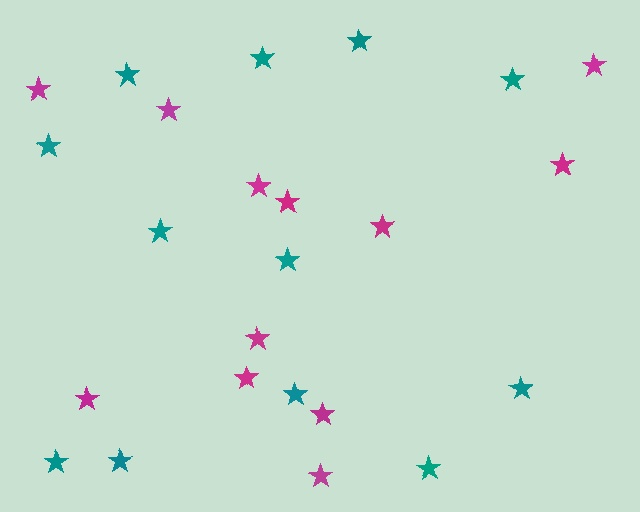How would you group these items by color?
There are 2 groups: one group of teal stars (12) and one group of magenta stars (12).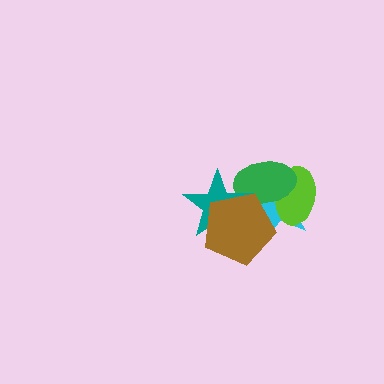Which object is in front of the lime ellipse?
The green ellipse is in front of the lime ellipse.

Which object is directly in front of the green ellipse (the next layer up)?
The teal star is directly in front of the green ellipse.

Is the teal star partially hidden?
Yes, it is partially covered by another shape.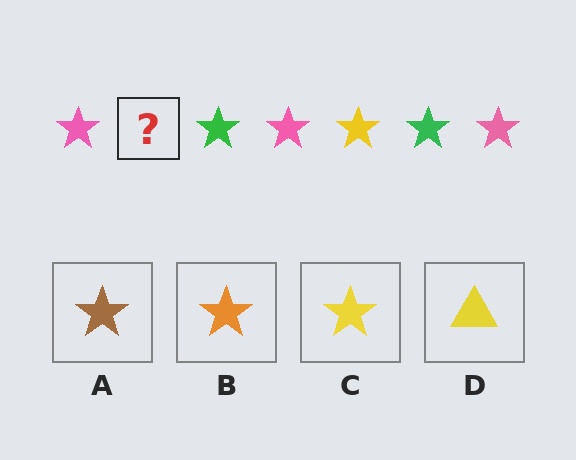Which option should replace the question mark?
Option C.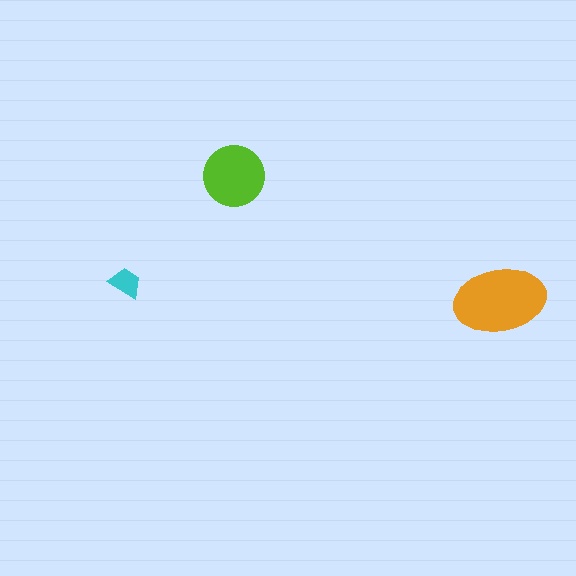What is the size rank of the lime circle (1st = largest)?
2nd.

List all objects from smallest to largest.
The cyan trapezoid, the lime circle, the orange ellipse.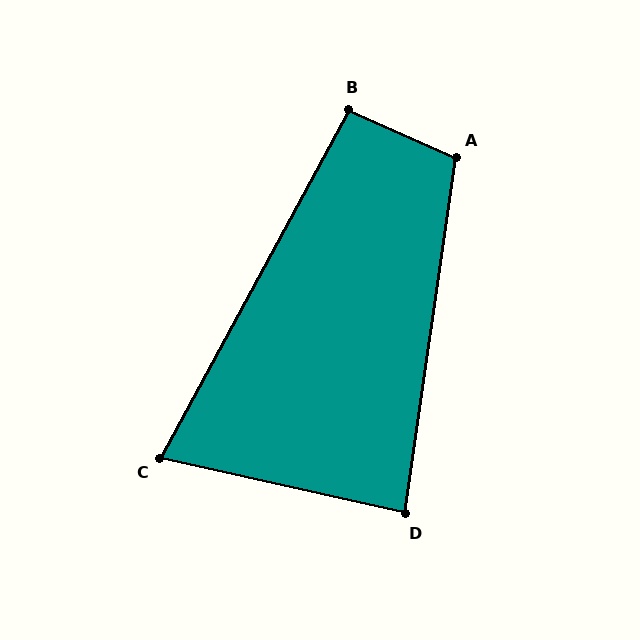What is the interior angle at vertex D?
Approximately 85 degrees (approximately right).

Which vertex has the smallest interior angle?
C, at approximately 74 degrees.